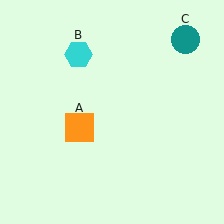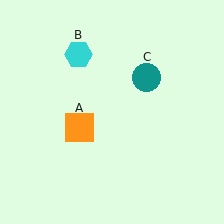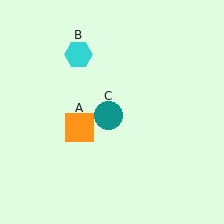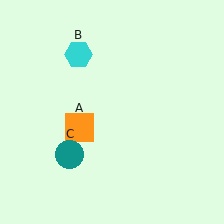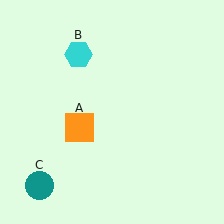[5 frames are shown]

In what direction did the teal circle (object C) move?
The teal circle (object C) moved down and to the left.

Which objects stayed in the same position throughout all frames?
Orange square (object A) and cyan hexagon (object B) remained stationary.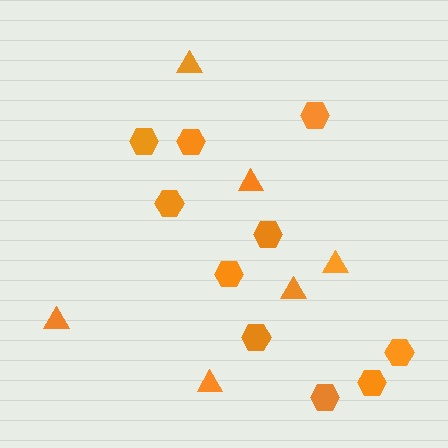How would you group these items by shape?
There are 2 groups: one group of triangles (6) and one group of hexagons (10).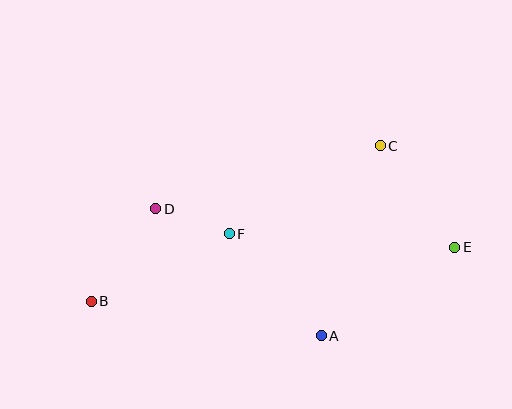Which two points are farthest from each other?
Points B and E are farthest from each other.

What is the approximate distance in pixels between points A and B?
The distance between A and B is approximately 233 pixels.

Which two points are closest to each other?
Points D and F are closest to each other.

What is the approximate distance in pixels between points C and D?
The distance between C and D is approximately 233 pixels.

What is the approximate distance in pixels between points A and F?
The distance between A and F is approximately 138 pixels.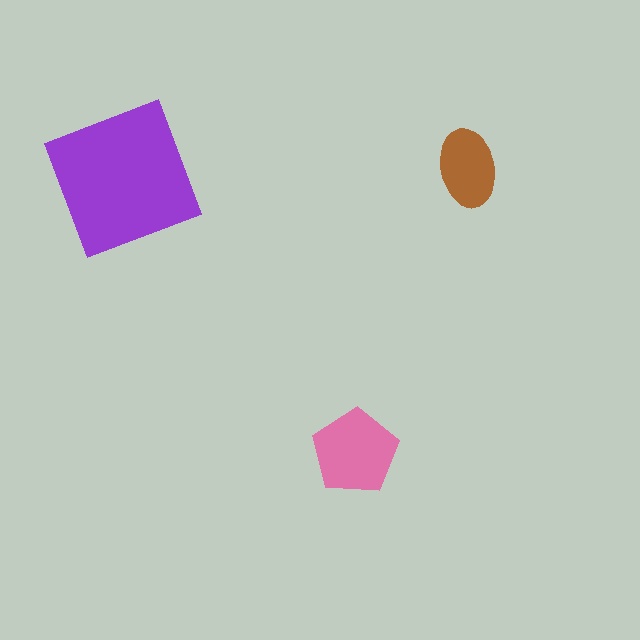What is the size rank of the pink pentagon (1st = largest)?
2nd.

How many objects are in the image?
There are 3 objects in the image.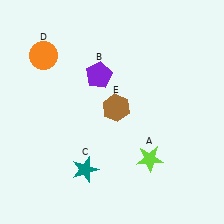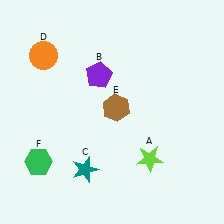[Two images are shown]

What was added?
A green hexagon (F) was added in Image 2.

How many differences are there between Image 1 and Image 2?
There is 1 difference between the two images.